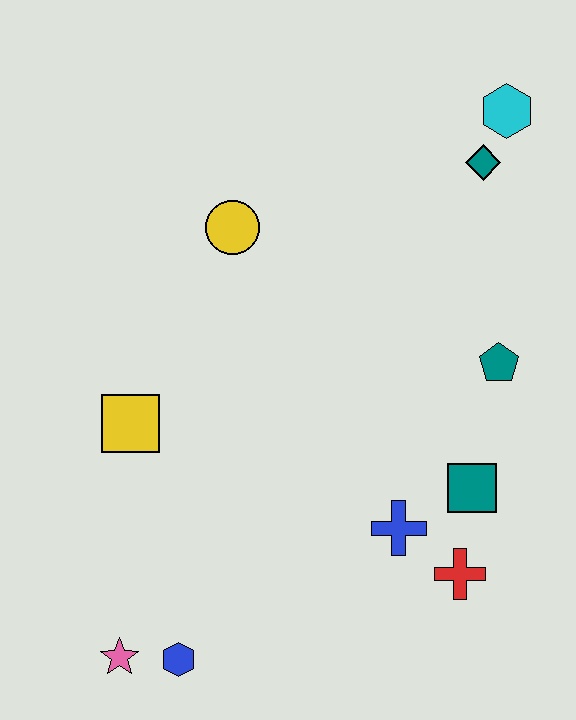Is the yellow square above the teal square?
Yes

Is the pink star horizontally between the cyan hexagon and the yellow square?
No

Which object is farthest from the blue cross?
The cyan hexagon is farthest from the blue cross.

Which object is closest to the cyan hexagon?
The teal diamond is closest to the cyan hexagon.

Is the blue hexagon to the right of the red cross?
No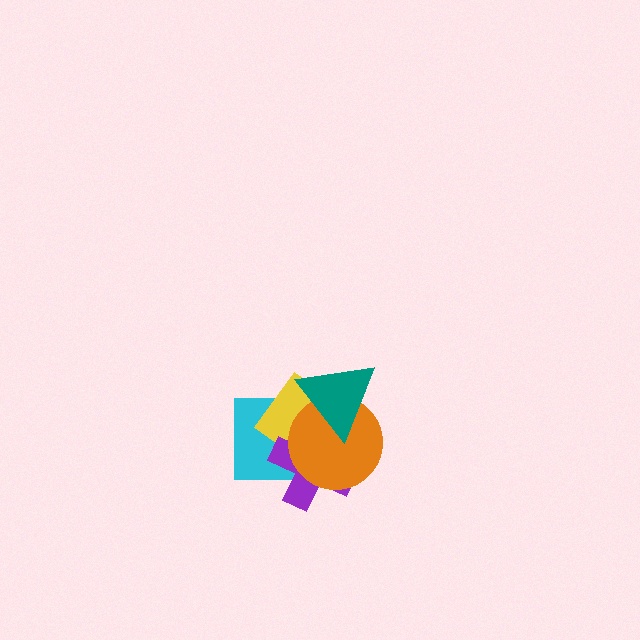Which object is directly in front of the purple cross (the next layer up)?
The orange circle is directly in front of the purple cross.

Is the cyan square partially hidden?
Yes, it is partially covered by another shape.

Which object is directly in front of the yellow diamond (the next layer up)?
The purple cross is directly in front of the yellow diamond.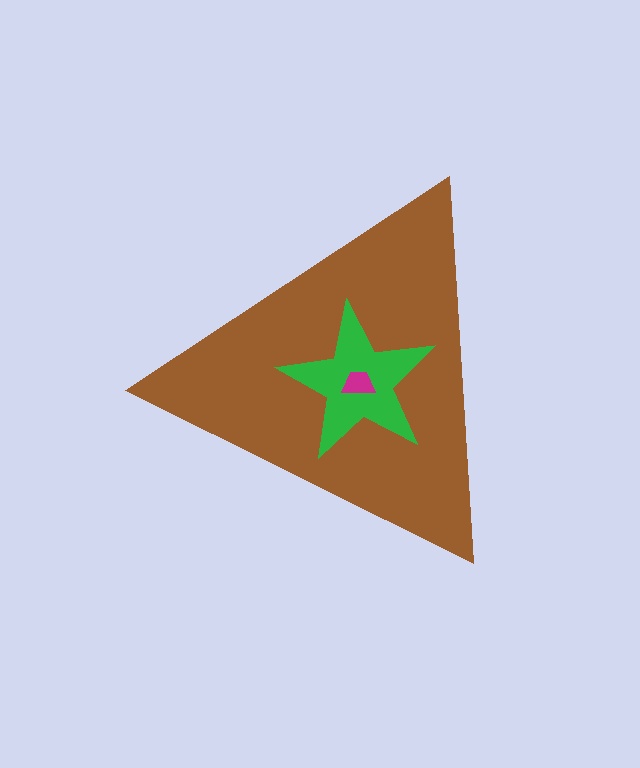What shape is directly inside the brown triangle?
The green star.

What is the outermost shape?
The brown triangle.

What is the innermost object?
The magenta trapezoid.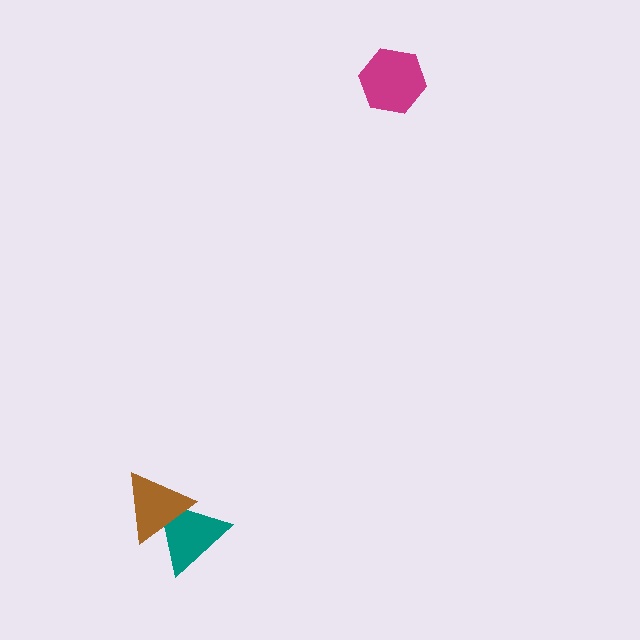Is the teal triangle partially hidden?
Yes, it is partially covered by another shape.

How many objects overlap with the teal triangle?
1 object overlaps with the teal triangle.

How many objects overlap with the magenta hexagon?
0 objects overlap with the magenta hexagon.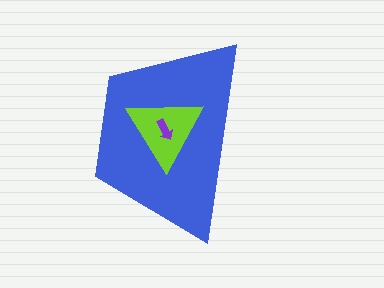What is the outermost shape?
The blue trapezoid.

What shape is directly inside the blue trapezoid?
The lime triangle.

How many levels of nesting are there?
3.